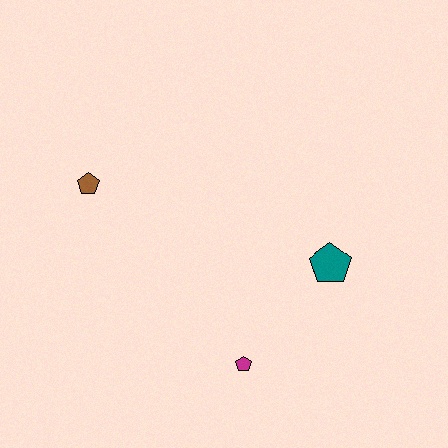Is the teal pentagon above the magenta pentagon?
Yes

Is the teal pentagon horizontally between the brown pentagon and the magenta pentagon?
No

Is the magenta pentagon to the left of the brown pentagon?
No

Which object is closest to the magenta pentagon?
The teal pentagon is closest to the magenta pentagon.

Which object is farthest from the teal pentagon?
The brown pentagon is farthest from the teal pentagon.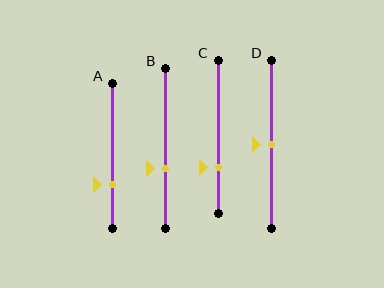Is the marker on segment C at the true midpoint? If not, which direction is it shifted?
No, the marker on segment C is shifted downward by about 20% of the segment length.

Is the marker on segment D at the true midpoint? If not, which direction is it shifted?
Yes, the marker on segment D is at the true midpoint.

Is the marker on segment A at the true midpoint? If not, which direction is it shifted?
No, the marker on segment A is shifted downward by about 20% of the segment length.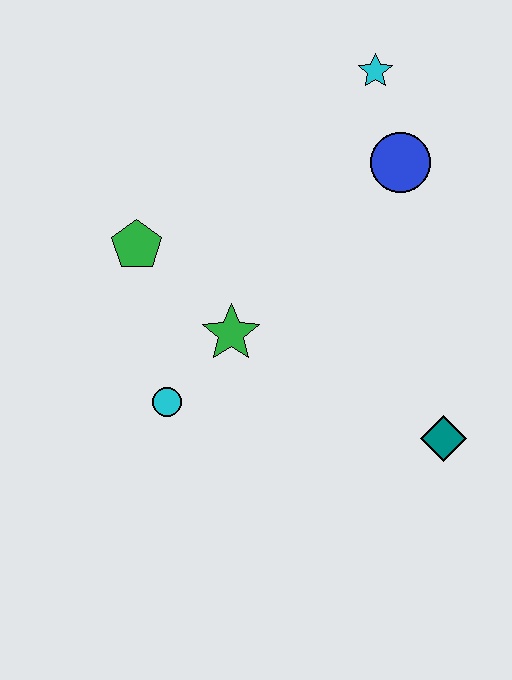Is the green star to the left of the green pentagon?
No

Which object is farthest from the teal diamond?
The cyan star is farthest from the teal diamond.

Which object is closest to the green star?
The cyan circle is closest to the green star.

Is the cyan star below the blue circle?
No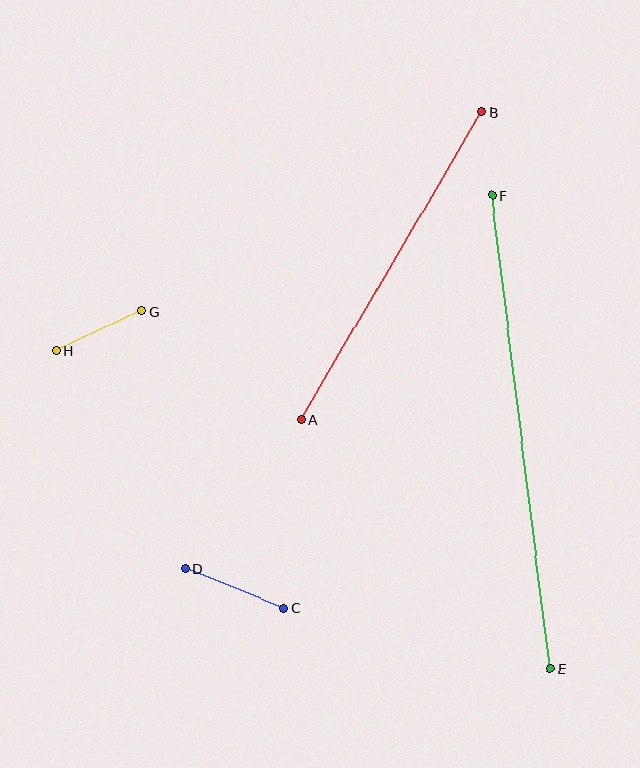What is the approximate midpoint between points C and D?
The midpoint is at approximately (235, 588) pixels.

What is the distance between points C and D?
The distance is approximately 106 pixels.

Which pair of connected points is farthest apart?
Points E and F are farthest apart.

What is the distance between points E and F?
The distance is approximately 477 pixels.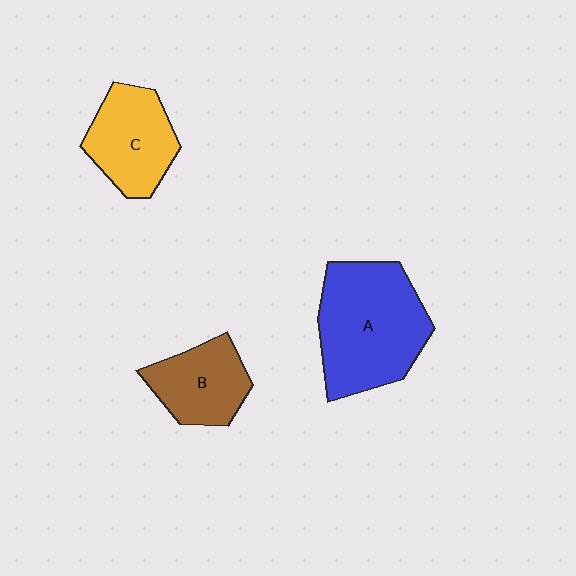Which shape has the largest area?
Shape A (blue).